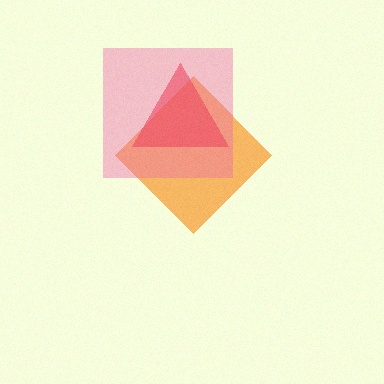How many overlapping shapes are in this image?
There are 3 overlapping shapes in the image.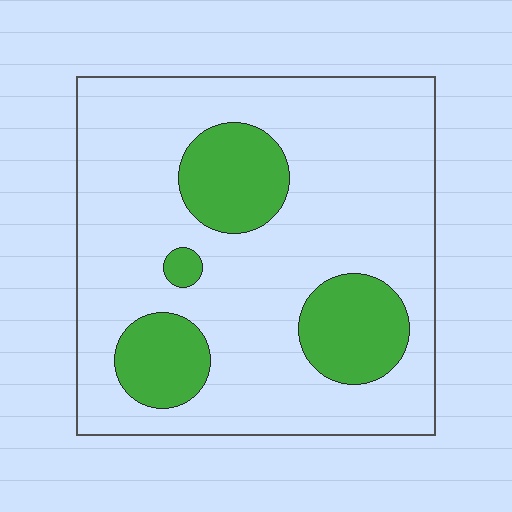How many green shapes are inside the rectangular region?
4.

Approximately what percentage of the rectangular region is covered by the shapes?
Approximately 20%.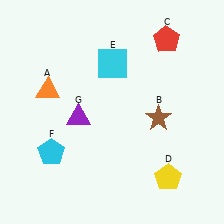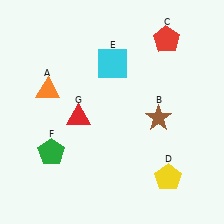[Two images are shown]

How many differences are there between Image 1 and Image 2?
There are 2 differences between the two images.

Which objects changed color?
F changed from cyan to green. G changed from purple to red.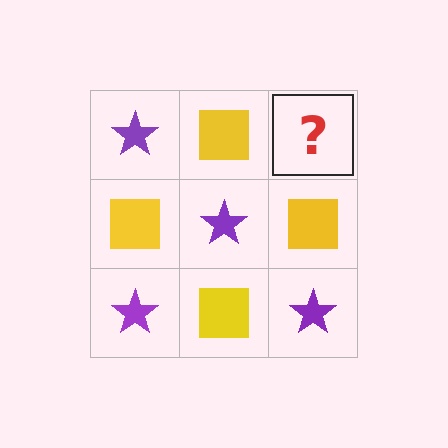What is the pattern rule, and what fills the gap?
The rule is that it alternates purple star and yellow square in a checkerboard pattern. The gap should be filled with a purple star.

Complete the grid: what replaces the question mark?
The question mark should be replaced with a purple star.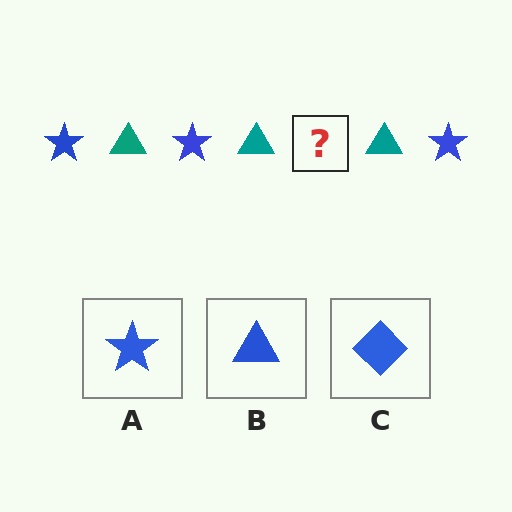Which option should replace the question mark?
Option A.